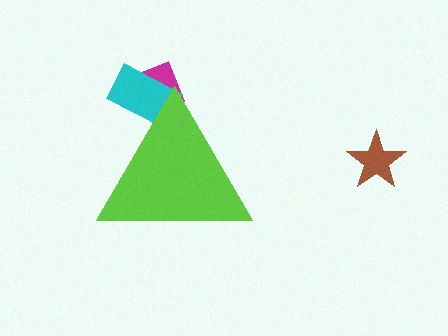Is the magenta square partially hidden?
Yes, the magenta square is partially hidden behind the lime triangle.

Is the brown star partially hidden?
No, the brown star is fully visible.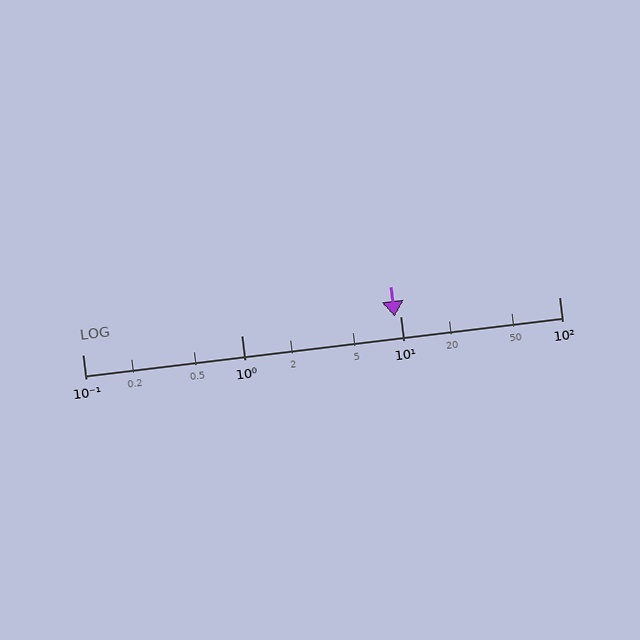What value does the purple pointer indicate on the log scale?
The pointer indicates approximately 9.2.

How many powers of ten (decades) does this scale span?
The scale spans 3 decades, from 0.1 to 100.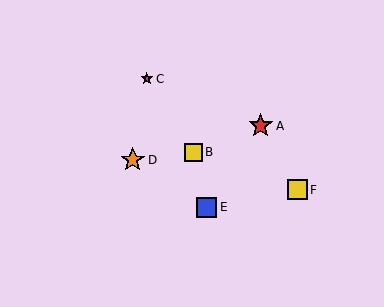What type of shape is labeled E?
Shape E is a blue square.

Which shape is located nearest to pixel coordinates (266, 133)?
The red star (labeled A) at (261, 126) is nearest to that location.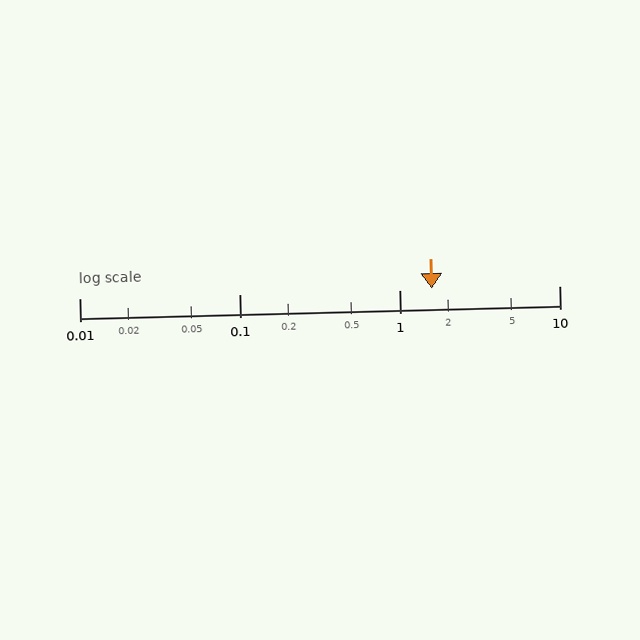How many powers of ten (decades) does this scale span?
The scale spans 3 decades, from 0.01 to 10.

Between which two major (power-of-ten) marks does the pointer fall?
The pointer is between 1 and 10.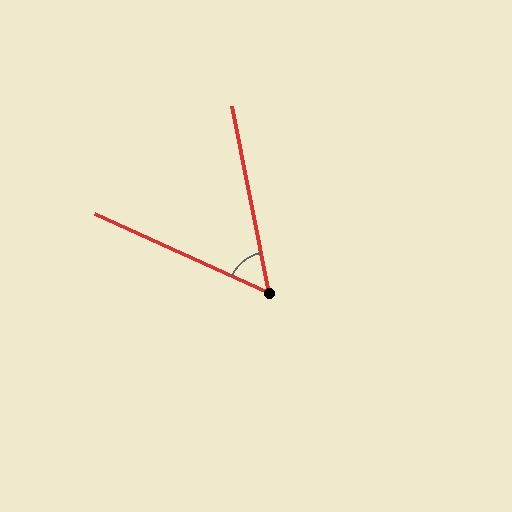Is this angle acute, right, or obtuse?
It is acute.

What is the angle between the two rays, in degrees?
Approximately 55 degrees.